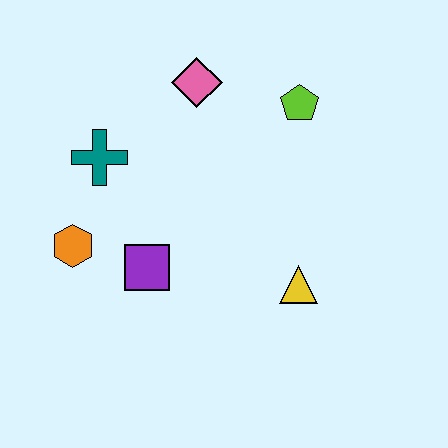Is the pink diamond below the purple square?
No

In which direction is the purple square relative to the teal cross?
The purple square is below the teal cross.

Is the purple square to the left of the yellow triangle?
Yes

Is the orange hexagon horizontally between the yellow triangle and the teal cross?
No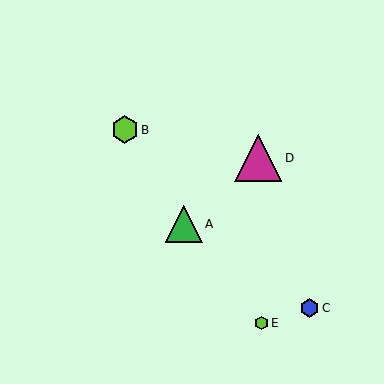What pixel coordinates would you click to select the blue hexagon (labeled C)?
Click at (309, 308) to select the blue hexagon C.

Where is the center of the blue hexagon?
The center of the blue hexagon is at (309, 308).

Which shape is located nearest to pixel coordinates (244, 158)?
The magenta triangle (labeled D) at (258, 158) is nearest to that location.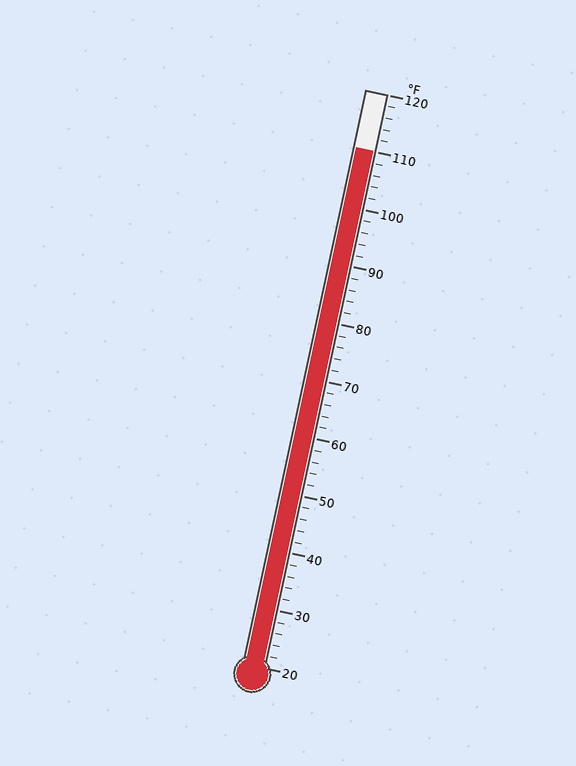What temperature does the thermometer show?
The thermometer shows approximately 110°F.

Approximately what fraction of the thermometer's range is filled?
The thermometer is filled to approximately 90% of its range.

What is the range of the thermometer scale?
The thermometer scale ranges from 20°F to 120°F.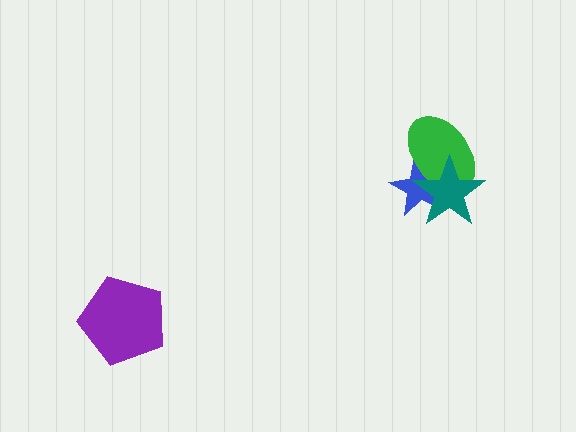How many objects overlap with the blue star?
2 objects overlap with the blue star.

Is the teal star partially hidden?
No, no other shape covers it.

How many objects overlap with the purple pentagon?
0 objects overlap with the purple pentagon.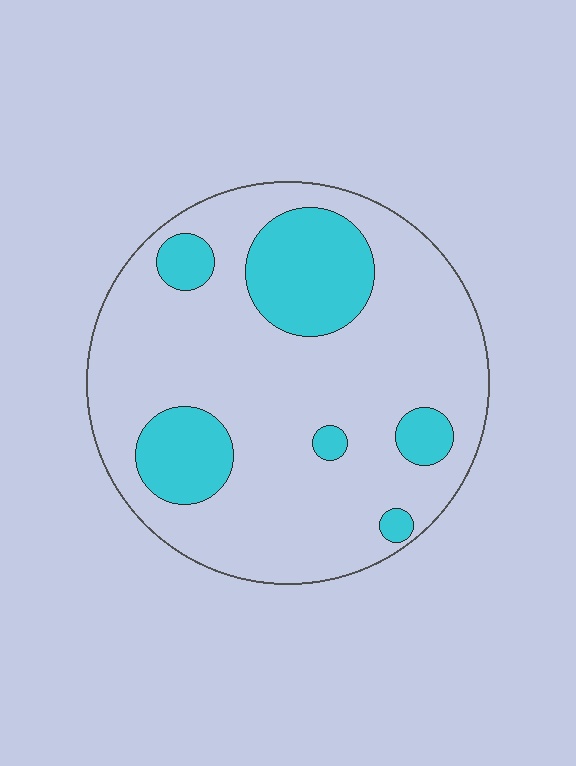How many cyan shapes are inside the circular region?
6.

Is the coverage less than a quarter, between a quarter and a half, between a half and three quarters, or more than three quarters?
Less than a quarter.